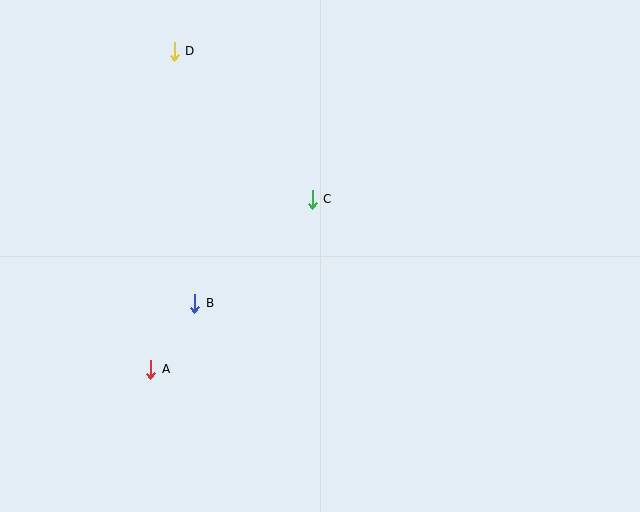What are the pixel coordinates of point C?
Point C is at (312, 199).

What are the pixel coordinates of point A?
Point A is at (151, 369).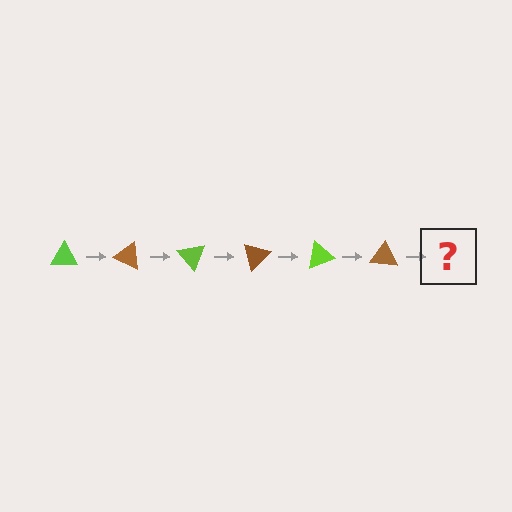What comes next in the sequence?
The next element should be a lime triangle, rotated 150 degrees from the start.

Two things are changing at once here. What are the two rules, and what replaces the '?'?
The two rules are that it rotates 25 degrees each step and the color cycles through lime and brown. The '?' should be a lime triangle, rotated 150 degrees from the start.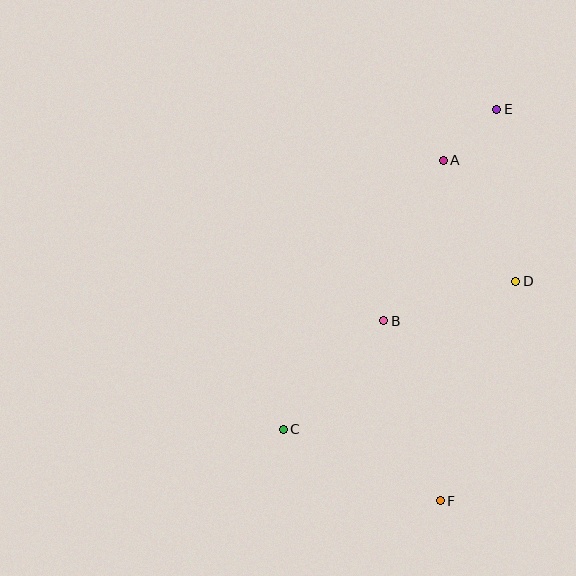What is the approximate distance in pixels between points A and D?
The distance between A and D is approximately 141 pixels.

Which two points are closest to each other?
Points A and E are closest to each other.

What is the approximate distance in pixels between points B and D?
The distance between B and D is approximately 138 pixels.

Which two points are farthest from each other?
Points E and F are farthest from each other.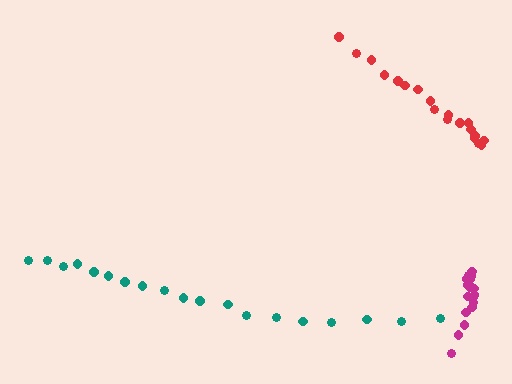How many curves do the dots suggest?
There are 3 distinct paths.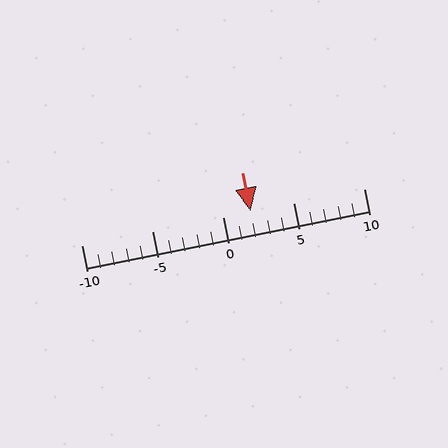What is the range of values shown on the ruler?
The ruler shows values from -10 to 10.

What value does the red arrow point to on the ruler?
The red arrow points to approximately 2.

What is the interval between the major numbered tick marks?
The major tick marks are spaced 5 units apart.